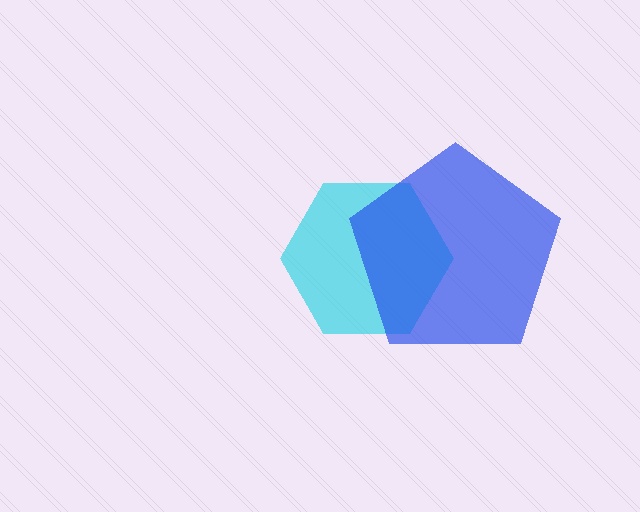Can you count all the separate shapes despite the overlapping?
Yes, there are 2 separate shapes.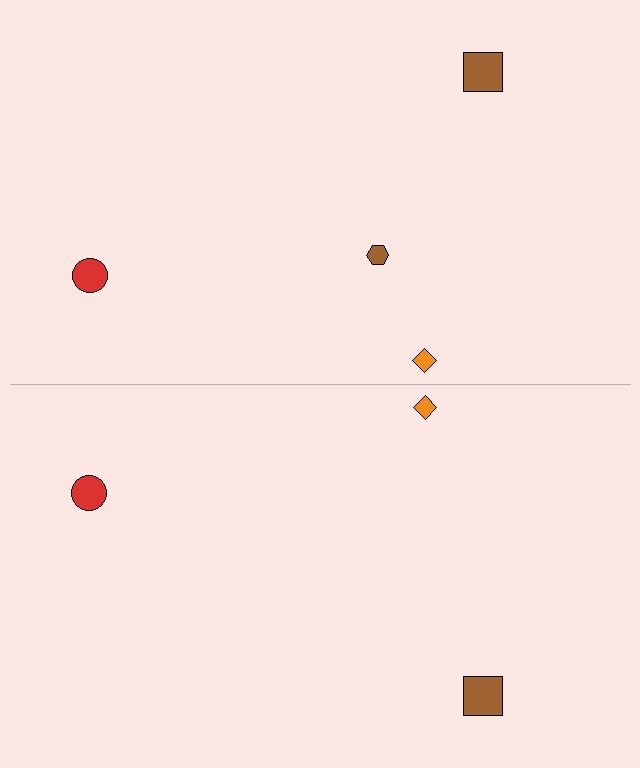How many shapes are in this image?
There are 7 shapes in this image.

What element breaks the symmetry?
A brown hexagon is missing from the bottom side.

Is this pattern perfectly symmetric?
No, the pattern is not perfectly symmetric. A brown hexagon is missing from the bottom side.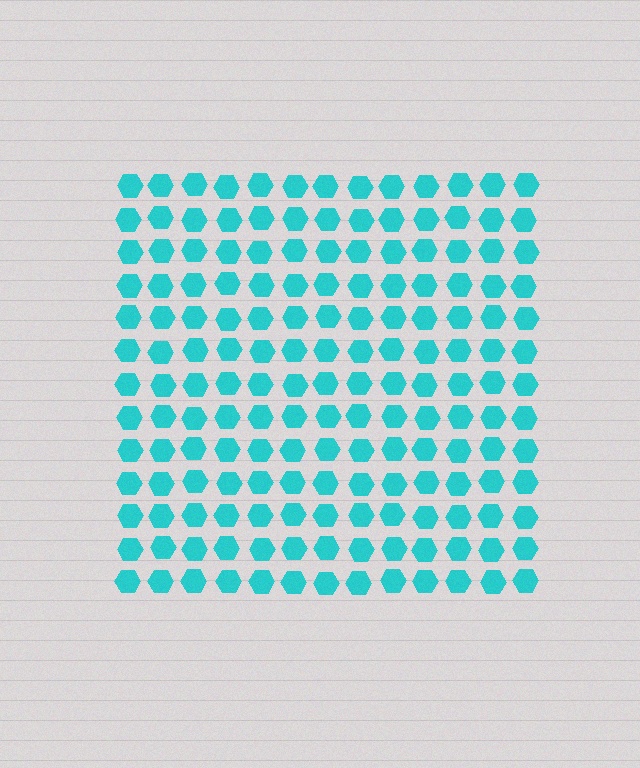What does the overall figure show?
The overall figure shows a square.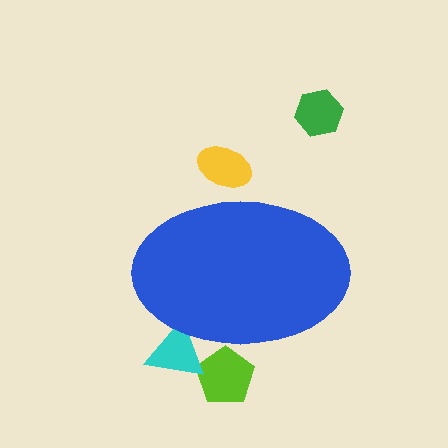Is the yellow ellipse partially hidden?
Yes, the yellow ellipse is partially hidden behind the blue ellipse.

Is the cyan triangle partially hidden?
Yes, the cyan triangle is partially hidden behind the blue ellipse.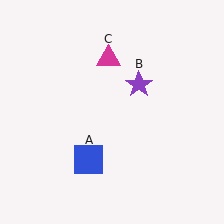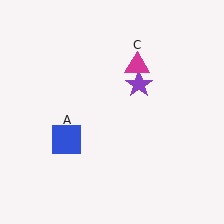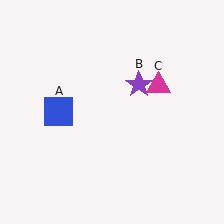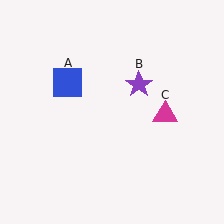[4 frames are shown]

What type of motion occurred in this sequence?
The blue square (object A), magenta triangle (object C) rotated clockwise around the center of the scene.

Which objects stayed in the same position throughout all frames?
Purple star (object B) remained stationary.